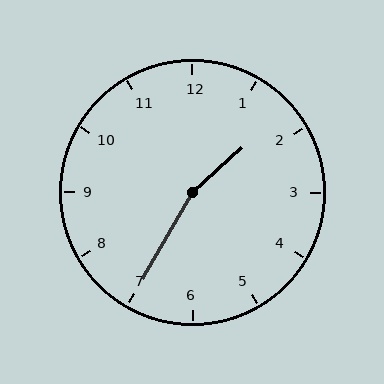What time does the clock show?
1:35.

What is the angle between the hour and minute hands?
Approximately 162 degrees.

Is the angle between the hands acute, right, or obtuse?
It is obtuse.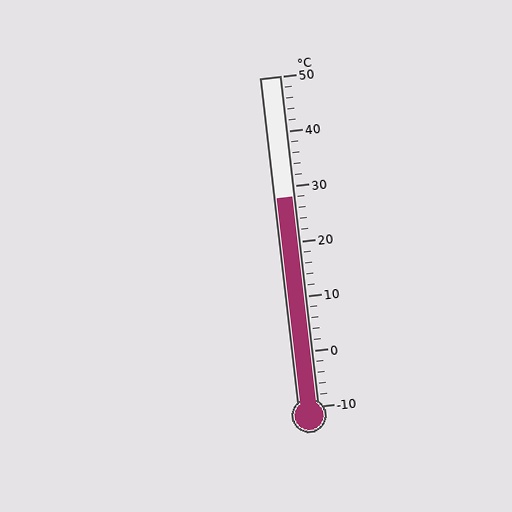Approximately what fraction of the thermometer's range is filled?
The thermometer is filled to approximately 65% of its range.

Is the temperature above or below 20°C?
The temperature is above 20°C.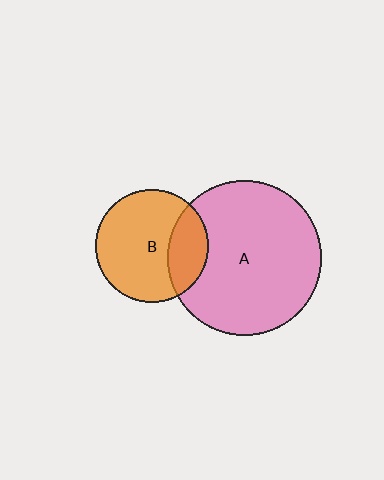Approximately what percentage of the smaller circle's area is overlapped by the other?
Approximately 25%.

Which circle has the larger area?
Circle A (pink).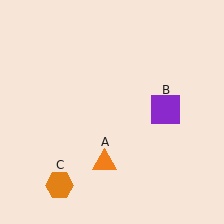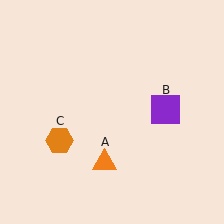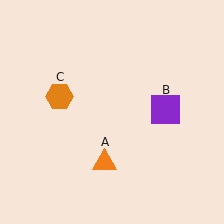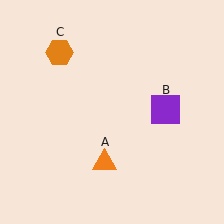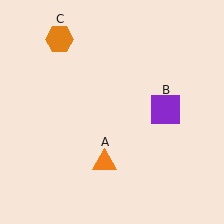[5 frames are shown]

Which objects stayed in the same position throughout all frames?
Orange triangle (object A) and purple square (object B) remained stationary.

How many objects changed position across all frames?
1 object changed position: orange hexagon (object C).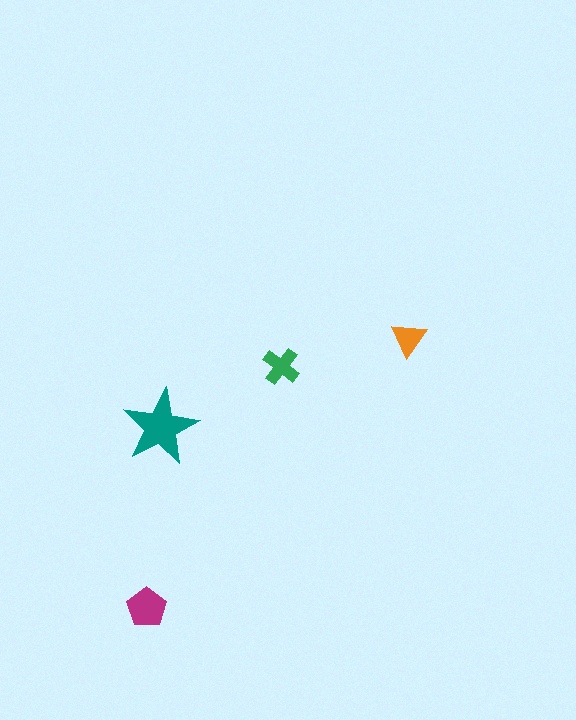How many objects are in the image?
There are 4 objects in the image.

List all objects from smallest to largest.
The orange triangle, the green cross, the magenta pentagon, the teal star.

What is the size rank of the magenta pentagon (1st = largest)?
2nd.